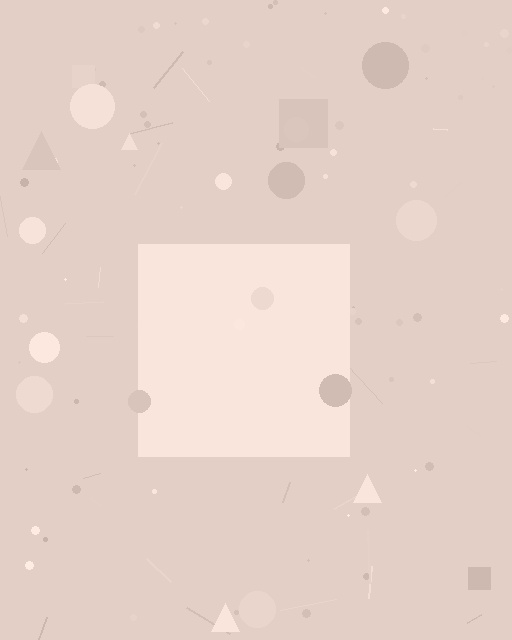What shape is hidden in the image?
A square is hidden in the image.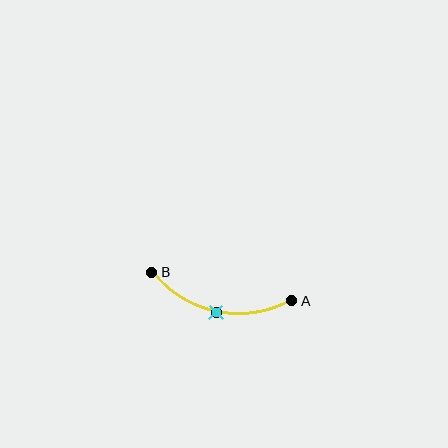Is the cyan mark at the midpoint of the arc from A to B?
Yes. The cyan mark lies on the arc at equal arc-length from both A and B — it is the arc midpoint.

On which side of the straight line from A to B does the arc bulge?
The arc bulges below the straight line connecting A and B.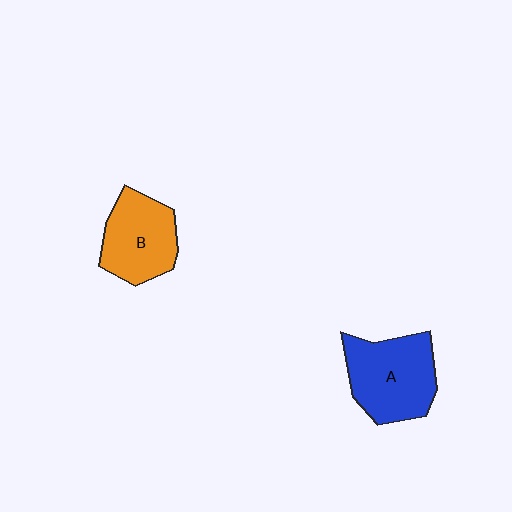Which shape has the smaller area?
Shape B (orange).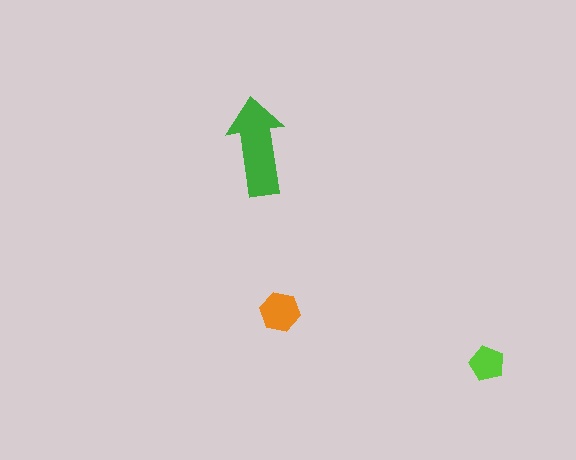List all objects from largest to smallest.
The green arrow, the orange hexagon, the lime pentagon.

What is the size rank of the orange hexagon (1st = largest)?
2nd.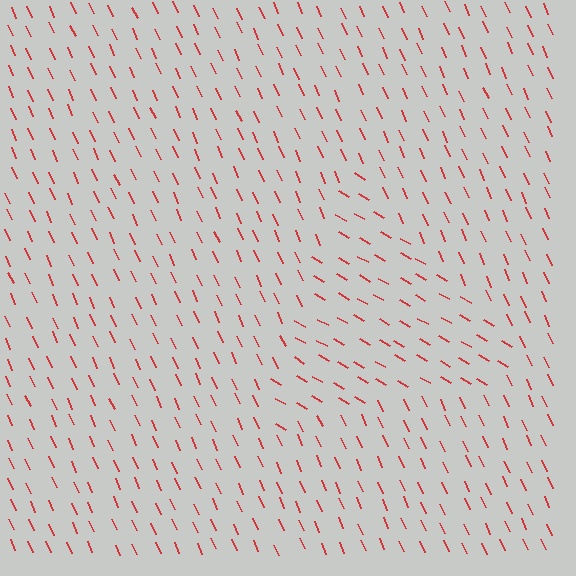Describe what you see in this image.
The image is filled with small red line segments. A triangle region in the image has lines oriented differently from the surrounding lines, creating a visible texture boundary.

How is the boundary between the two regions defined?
The boundary is defined purely by a change in line orientation (approximately 36 degrees difference). All lines are the same color and thickness.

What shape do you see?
I see a triangle.